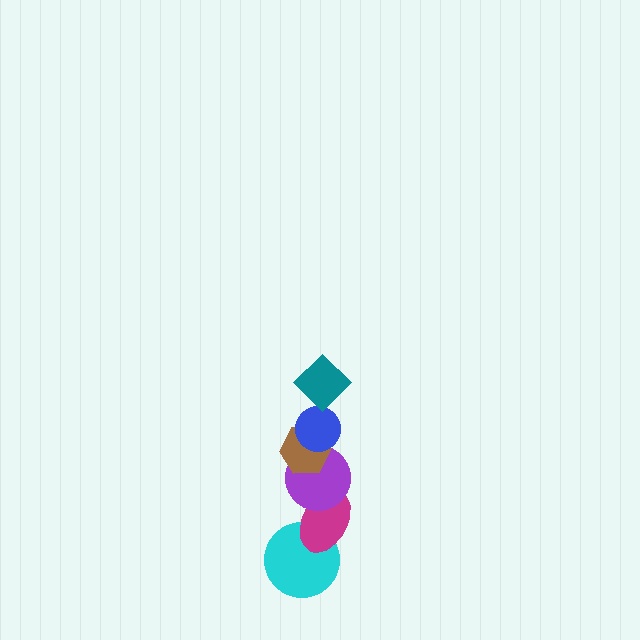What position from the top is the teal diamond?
The teal diamond is 1st from the top.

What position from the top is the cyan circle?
The cyan circle is 6th from the top.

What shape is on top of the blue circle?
The teal diamond is on top of the blue circle.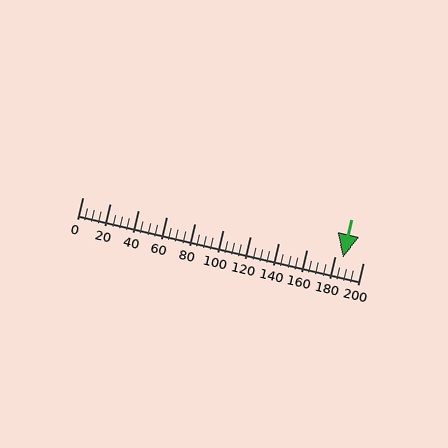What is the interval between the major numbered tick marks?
The major tick marks are spaced 20 units apart.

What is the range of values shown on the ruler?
The ruler shows values from 0 to 200.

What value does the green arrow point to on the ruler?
The green arrow points to approximately 186.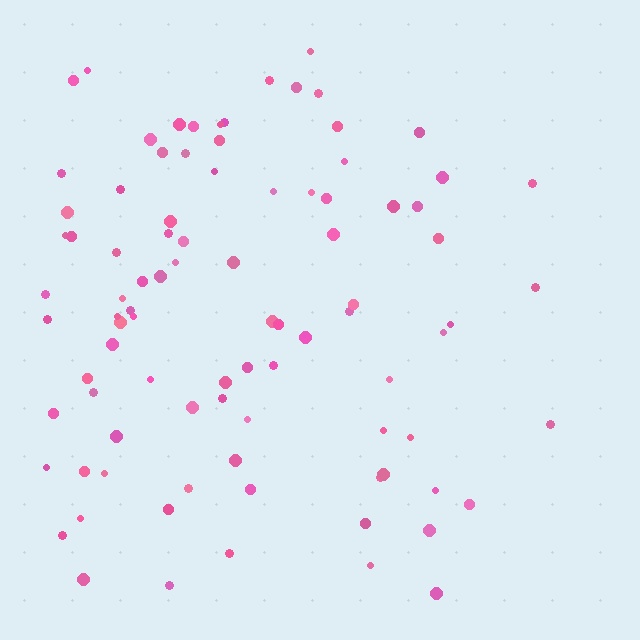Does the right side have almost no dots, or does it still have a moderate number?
Still a moderate number, just noticeably fewer than the left.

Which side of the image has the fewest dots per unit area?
The right.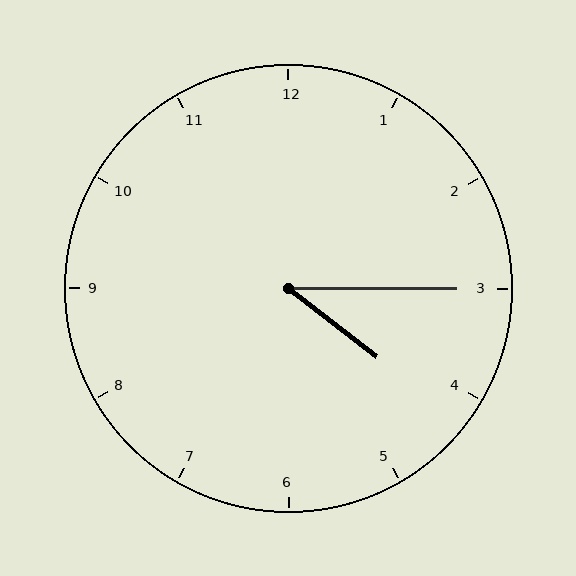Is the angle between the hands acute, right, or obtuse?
It is acute.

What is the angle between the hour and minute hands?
Approximately 38 degrees.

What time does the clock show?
4:15.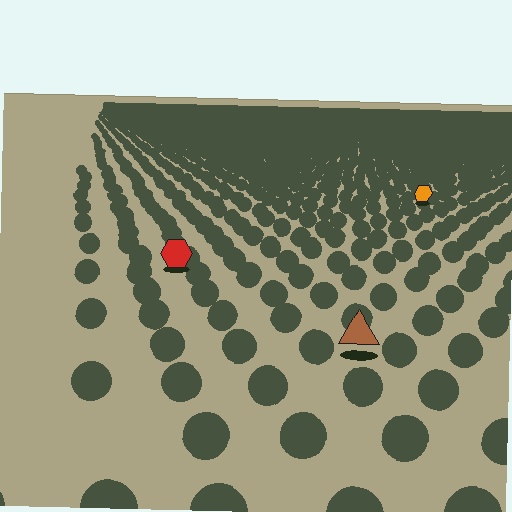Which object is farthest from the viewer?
The orange hexagon is farthest from the viewer. It appears smaller and the ground texture around it is denser.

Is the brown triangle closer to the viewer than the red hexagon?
Yes. The brown triangle is closer — you can tell from the texture gradient: the ground texture is coarser near it.